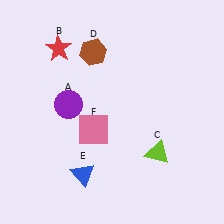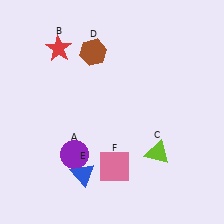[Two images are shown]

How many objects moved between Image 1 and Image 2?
2 objects moved between the two images.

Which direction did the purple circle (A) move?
The purple circle (A) moved down.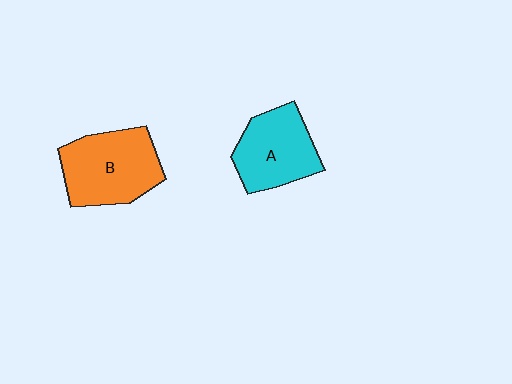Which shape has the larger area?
Shape B (orange).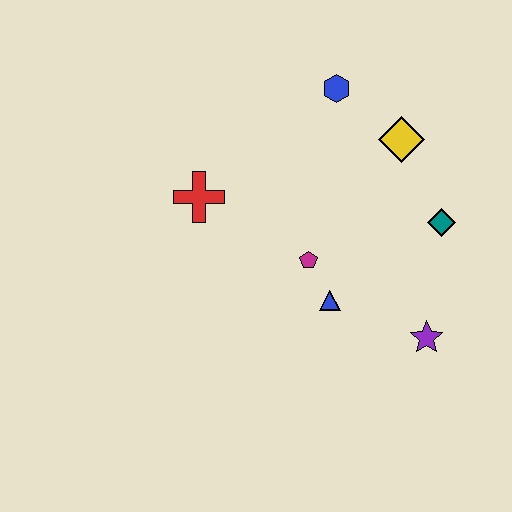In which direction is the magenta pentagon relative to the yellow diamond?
The magenta pentagon is below the yellow diamond.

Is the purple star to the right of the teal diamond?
No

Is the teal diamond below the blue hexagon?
Yes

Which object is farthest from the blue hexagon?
The purple star is farthest from the blue hexagon.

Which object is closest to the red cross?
The magenta pentagon is closest to the red cross.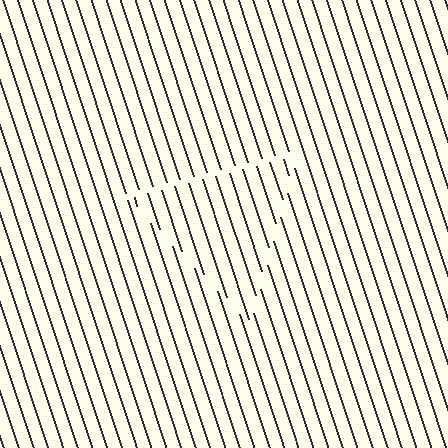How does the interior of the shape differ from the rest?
The interior of the shape contains the same grating, shifted by half a period — the contour is defined by the phase discontinuity where line-ends from the inner and outer gratings abut.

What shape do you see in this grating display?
An illusory triangle. The interior of the shape contains the same grating, shifted by half a period — the contour is defined by the phase discontinuity where line-ends from the inner and outer gratings abut.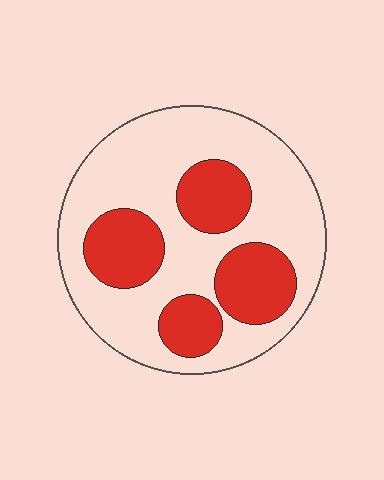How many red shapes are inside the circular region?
4.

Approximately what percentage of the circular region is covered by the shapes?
Approximately 30%.